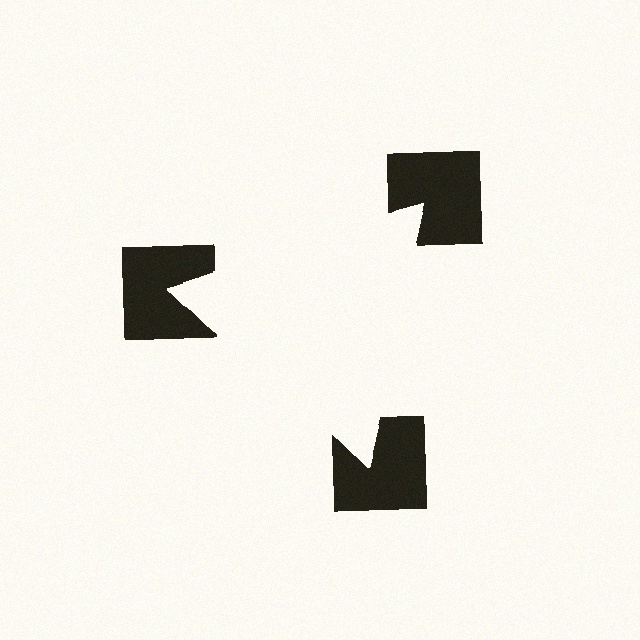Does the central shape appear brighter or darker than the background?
It typically appears slightly brighter than the background, even though no actual brightness change is drawn.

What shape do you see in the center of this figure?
An illusory triangle — its edges are inferred from the aligned wedge cuts in the notched squares, not physically drawn.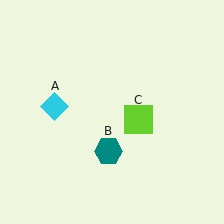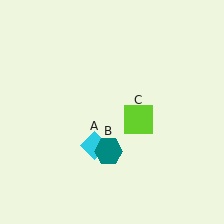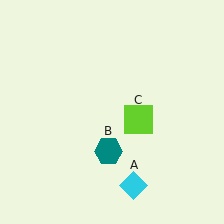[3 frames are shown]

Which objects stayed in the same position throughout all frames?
Teal hexagon (object B) and lime square (object C) remained stationary.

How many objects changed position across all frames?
1 object changed position: cyan diamond (object A).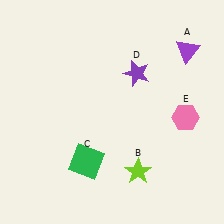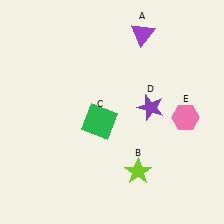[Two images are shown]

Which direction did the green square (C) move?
The green square (C) moved up.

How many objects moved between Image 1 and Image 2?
3 objects moved between the two images.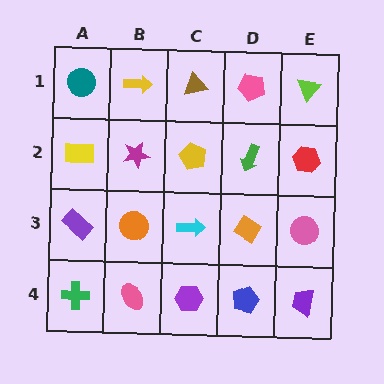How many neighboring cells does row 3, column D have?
4.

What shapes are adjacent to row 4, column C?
A cyan arrow (row 3, column C), a pink ellipse (row 4, column B), a blue pentagon (row 4, column D).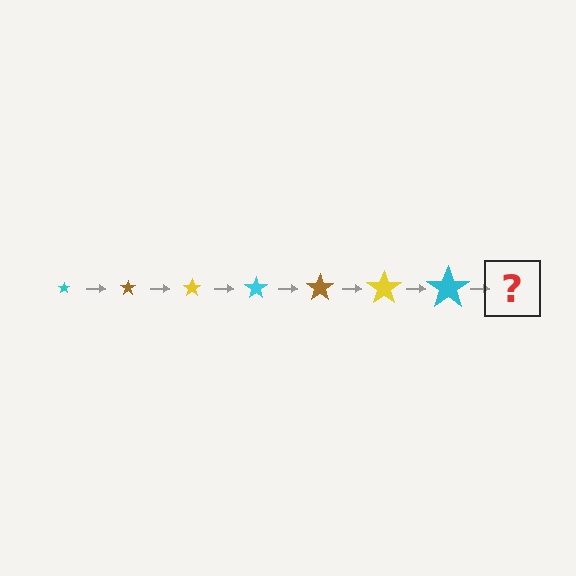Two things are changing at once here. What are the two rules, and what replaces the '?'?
The two rules are that the star grows larger each step and the color cycles through cyan, brown, and yellow. The '?' should be a brown star, larger than the previous one.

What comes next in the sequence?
The next element should be a brown star, larger than the previous one.